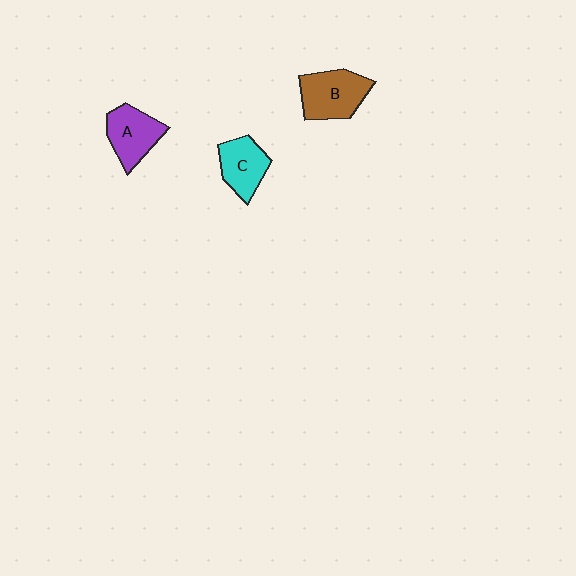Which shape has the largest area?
Shape B (brown).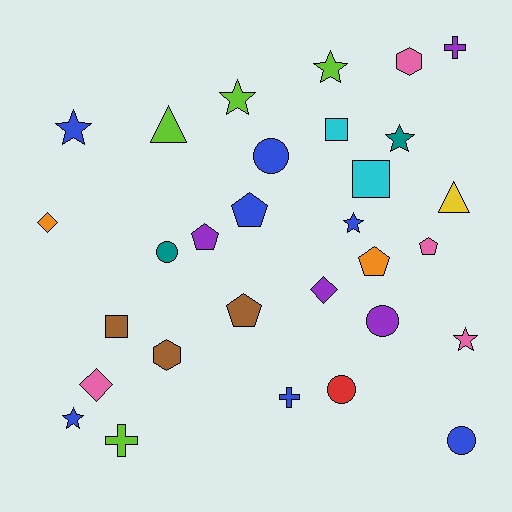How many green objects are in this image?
There are no green objects.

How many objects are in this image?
There are 30 objects.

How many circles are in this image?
There are 5 circles.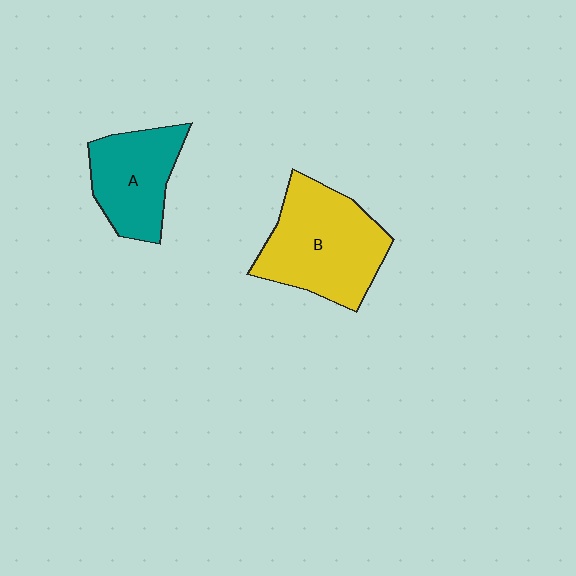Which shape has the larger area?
Shape B (yellow).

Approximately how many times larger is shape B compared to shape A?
Approximately 1.4 times.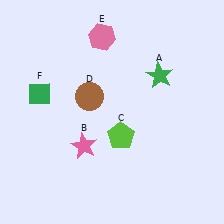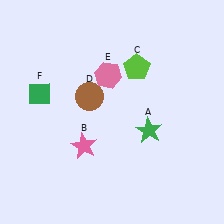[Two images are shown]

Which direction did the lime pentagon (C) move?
The lime pentagon (C) moved up.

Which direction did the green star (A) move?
The green star (A) moved down.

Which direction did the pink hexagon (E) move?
The pink hexagon (E) moved down.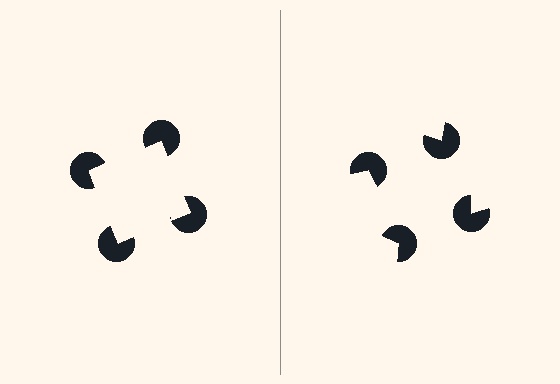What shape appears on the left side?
An illusory square.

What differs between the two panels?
The pac-man discs are positioned identically on both sides; only the wedge orientations differ. On the left they align to a square; on the right they are misaligned.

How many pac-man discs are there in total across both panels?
8 — 4 on each side.